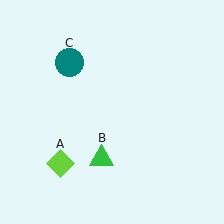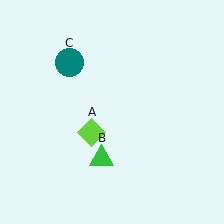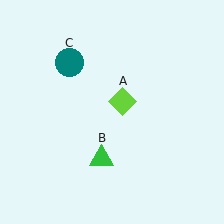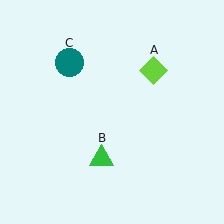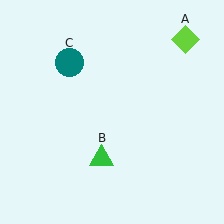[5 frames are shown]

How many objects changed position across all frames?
1 object changed position: lime diamond (object A).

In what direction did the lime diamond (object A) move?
The lime diamond (object A) moved up and to the right.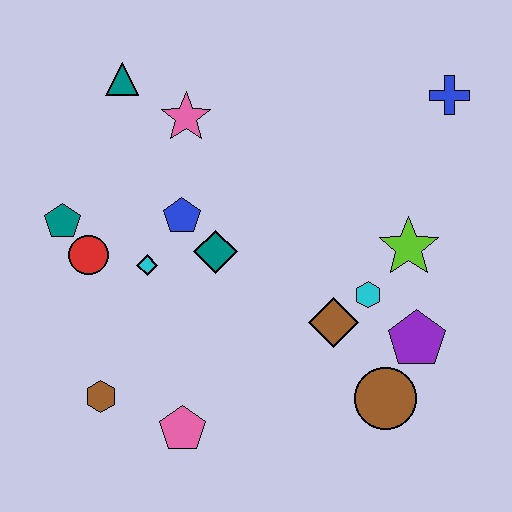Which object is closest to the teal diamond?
The blue pentagon is closest to the teal diamond.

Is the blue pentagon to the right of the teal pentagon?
Yes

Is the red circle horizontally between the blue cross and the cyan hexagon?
No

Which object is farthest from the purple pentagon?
The teal triangle is farthest from the purple pentagon.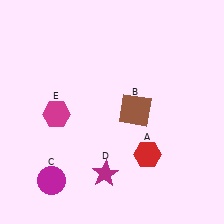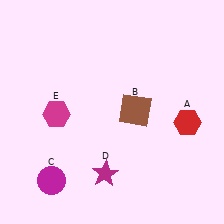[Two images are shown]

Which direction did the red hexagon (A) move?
The red hexagon (A) moved right.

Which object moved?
The red hexagon (A) moved right.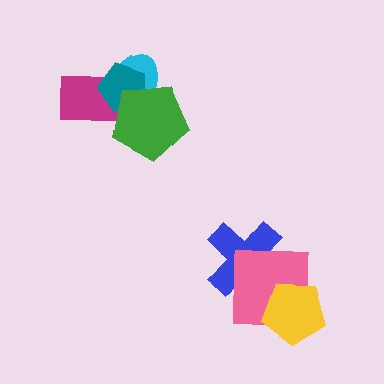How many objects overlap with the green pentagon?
3 objects overlap with the green pentagon.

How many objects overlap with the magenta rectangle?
3 objects overlap with the magenta rectangle.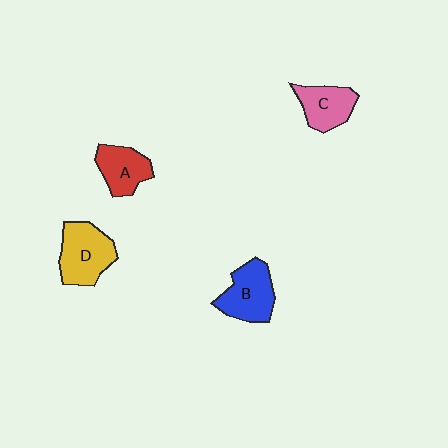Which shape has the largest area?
Shape D (yellow).